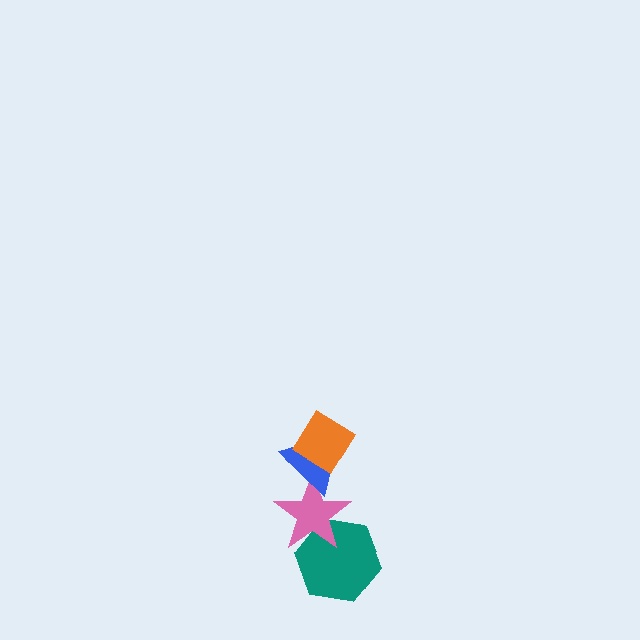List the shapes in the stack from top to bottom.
From top to bottom: the orange diamond, the blue triangle, the pink star, the teal hexagon.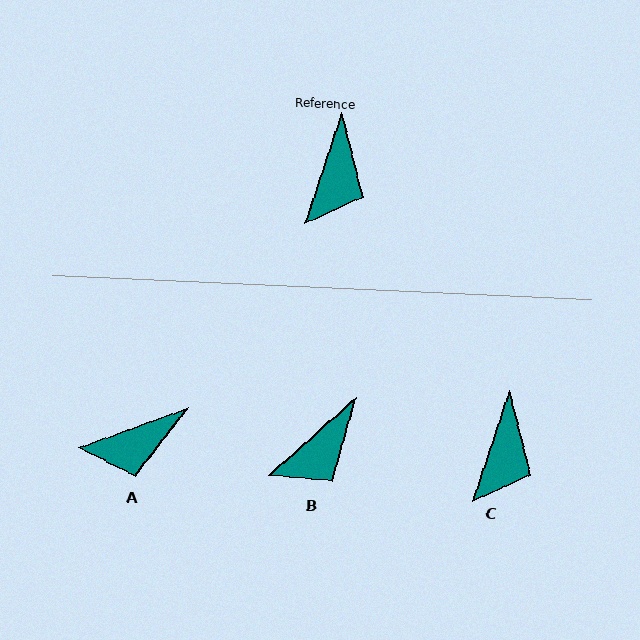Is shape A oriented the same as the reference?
No, it is off by about 52 degrees.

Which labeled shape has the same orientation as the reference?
C.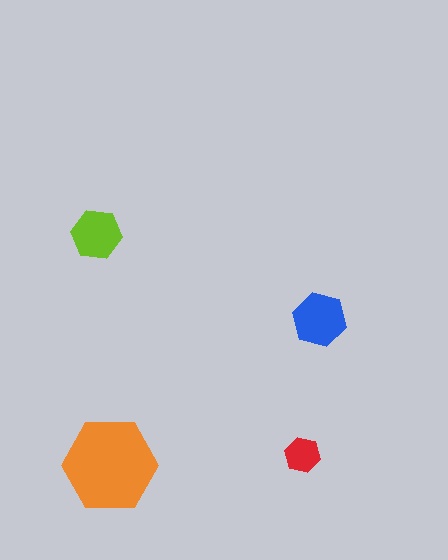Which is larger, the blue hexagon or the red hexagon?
The blue one.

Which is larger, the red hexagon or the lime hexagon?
The lime one.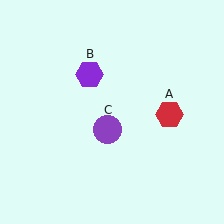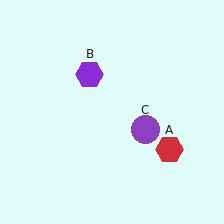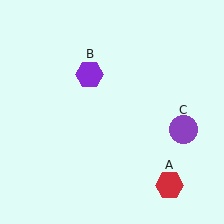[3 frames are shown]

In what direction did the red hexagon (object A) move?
The red hexagon (object A) moved down.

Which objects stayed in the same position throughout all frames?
Purple hexagon (object B) remained stationary.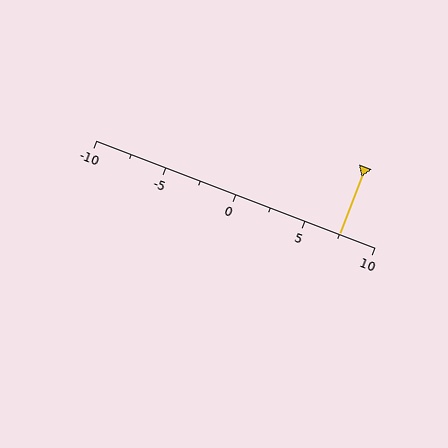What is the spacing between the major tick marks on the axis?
The major ticks are spaced 5 apart.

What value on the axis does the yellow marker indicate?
The marker indicates approximately 7.5.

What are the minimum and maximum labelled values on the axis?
The axis runs from -10 to 10.